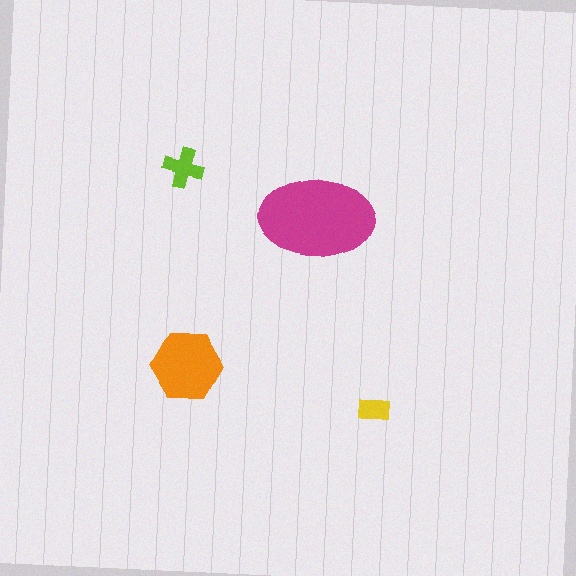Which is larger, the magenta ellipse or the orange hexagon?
The magenta ellipse.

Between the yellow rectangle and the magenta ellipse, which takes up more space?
The magenta ellipse.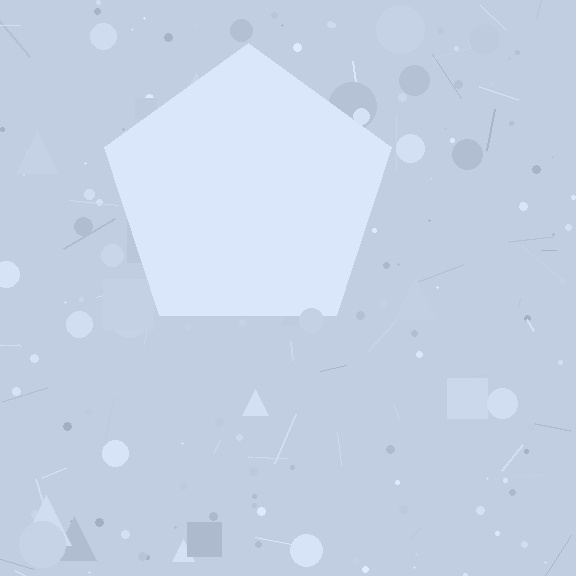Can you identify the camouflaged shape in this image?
The camouflaged shape is a pentagon.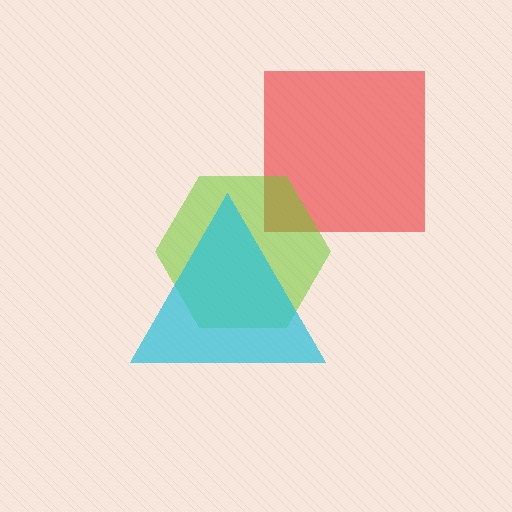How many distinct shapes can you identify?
There are 3 distinct shapes: a red square, a lime hexagon, a cyan triangle.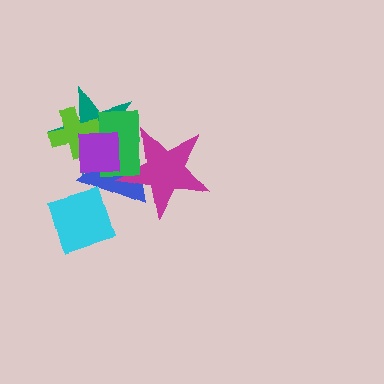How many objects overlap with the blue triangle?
6 objects overlap with the blue triangle.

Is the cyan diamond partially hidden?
No, no other shape covers it.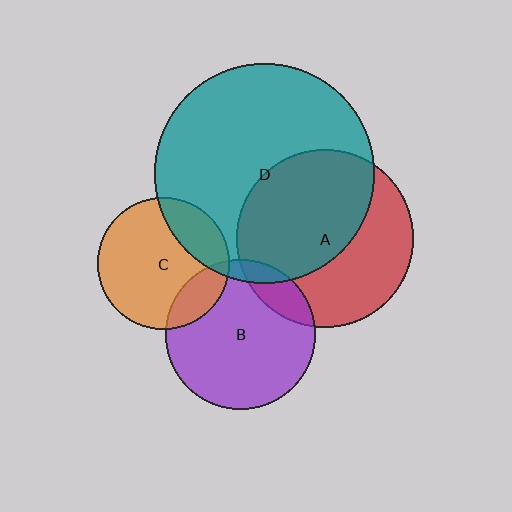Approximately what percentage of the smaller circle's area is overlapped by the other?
Approximately 20%.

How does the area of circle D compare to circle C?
Approximately 2.8 times.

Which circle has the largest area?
Circle D (teal).